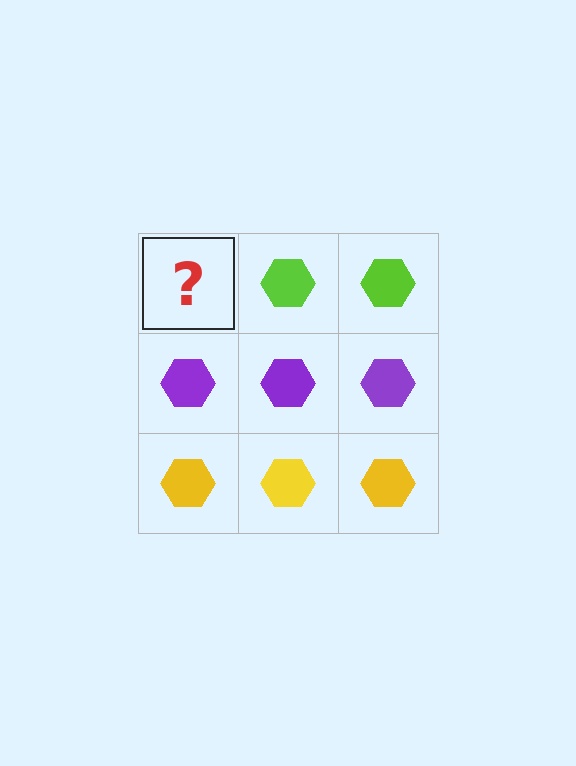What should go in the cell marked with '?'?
The missing cell should contain a lime hexagon.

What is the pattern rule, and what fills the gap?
The rule is that each row has a consistent color. The gap should be filled with a lime hexagon.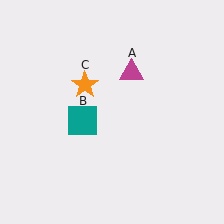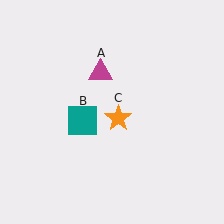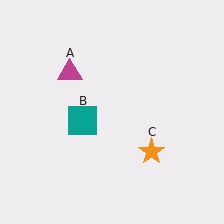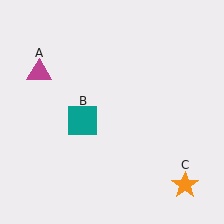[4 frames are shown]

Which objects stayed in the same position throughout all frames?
Teal square (object B) remained stationary.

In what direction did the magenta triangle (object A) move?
The magenta triangle (object A) moved left.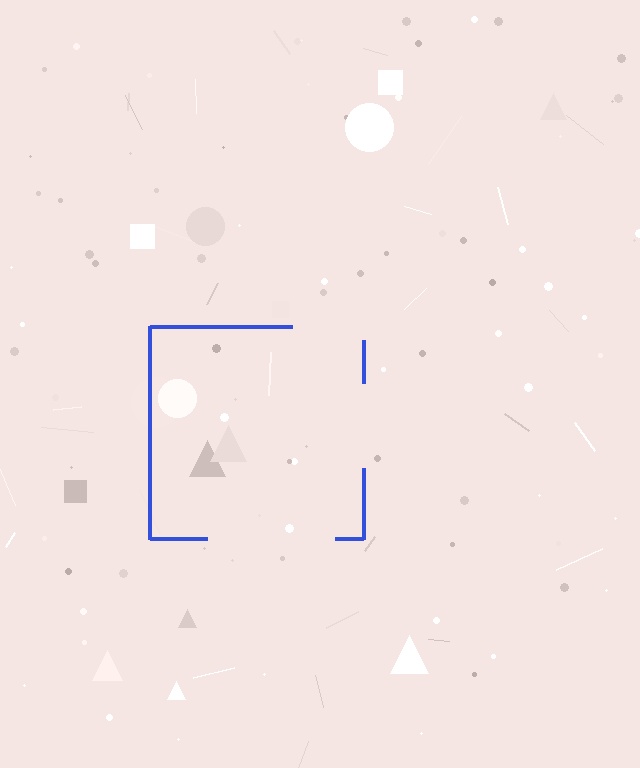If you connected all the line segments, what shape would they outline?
They would outline a square.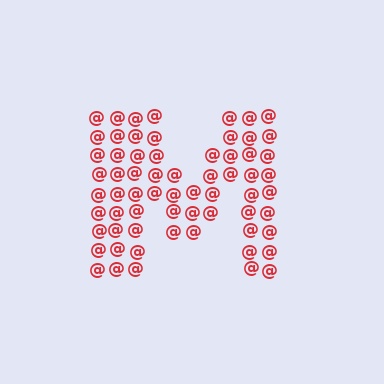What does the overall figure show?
The overall figure shows the letter M.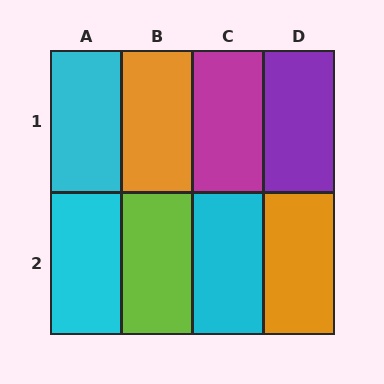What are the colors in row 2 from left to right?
Cyan, lime, cyan, orange.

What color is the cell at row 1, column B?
Orange.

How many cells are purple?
1 cell is purple.